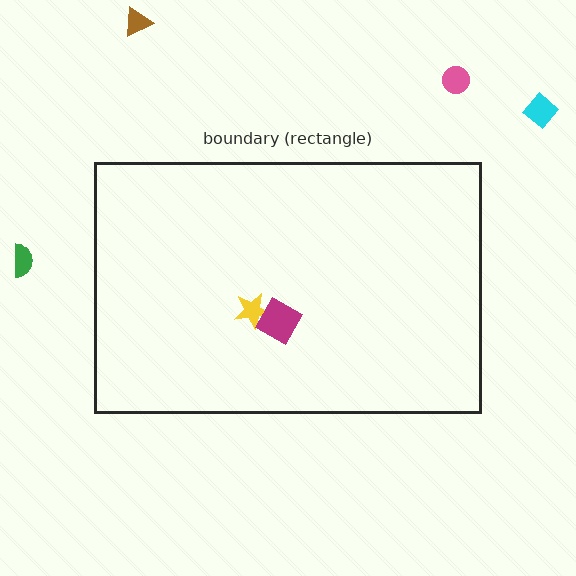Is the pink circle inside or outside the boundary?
Outside.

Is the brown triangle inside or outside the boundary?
Outside.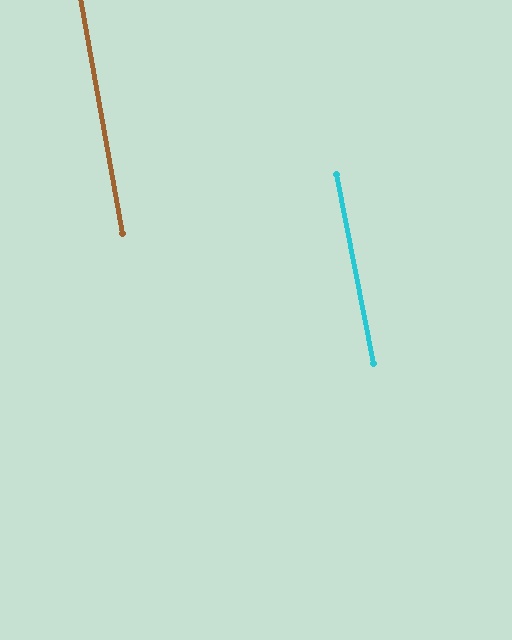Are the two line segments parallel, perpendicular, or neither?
Parallel — their directions differ by only 1.1°.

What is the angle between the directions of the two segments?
Approximately 1 degree.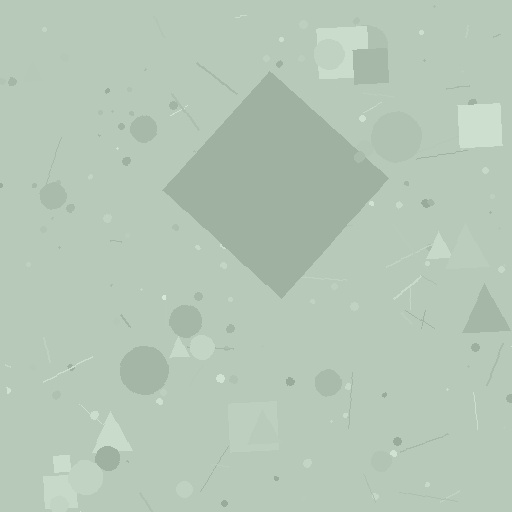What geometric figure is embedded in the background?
A diamond is embedded in the background.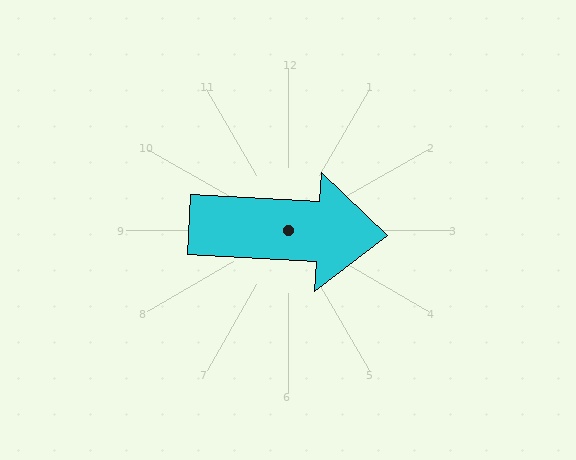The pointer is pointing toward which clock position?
Roughly 3 o'clock.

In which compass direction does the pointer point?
East.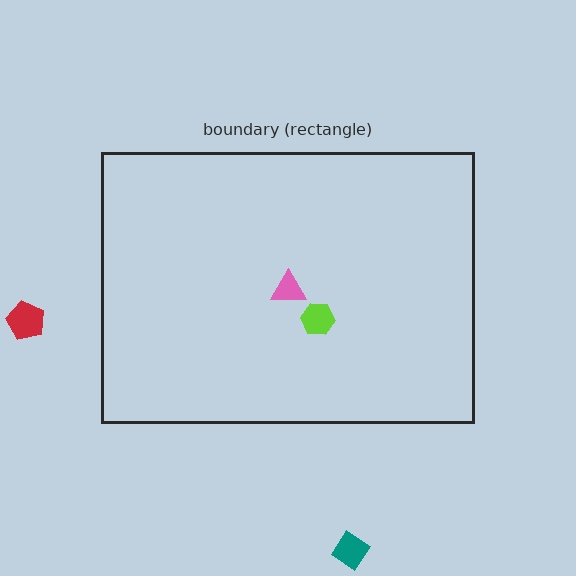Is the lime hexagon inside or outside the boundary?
Inside.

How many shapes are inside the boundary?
2 inside, 2 outside.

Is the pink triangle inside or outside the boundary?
Inside.